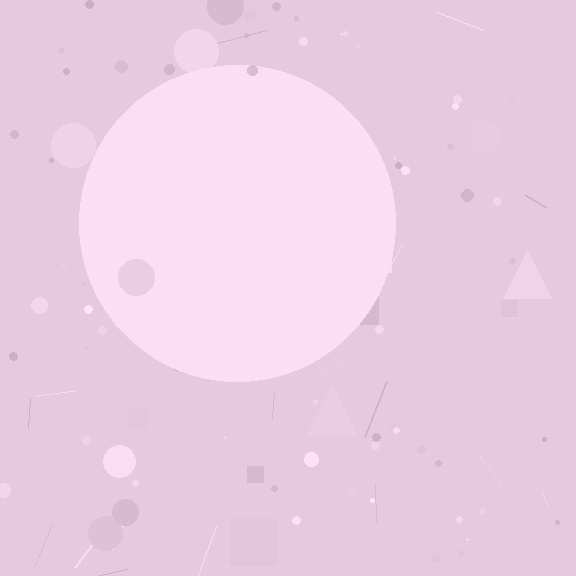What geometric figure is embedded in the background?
A circle is embedded in the background.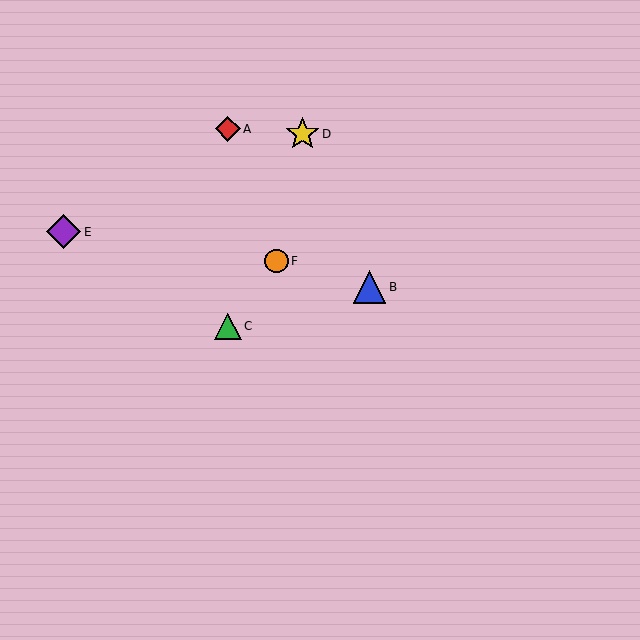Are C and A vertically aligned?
Yes, both are at x≈228.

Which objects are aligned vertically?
Objects A, C are aligned vertically.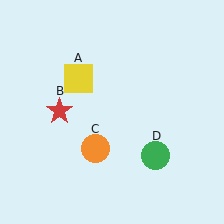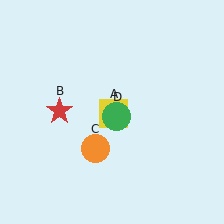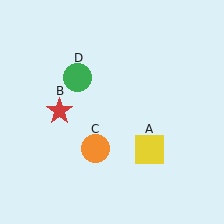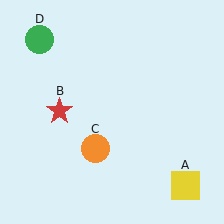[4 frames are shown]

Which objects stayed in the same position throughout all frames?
Red star (object B) and orange circle (object C) remained stationary.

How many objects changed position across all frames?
2 objects changed position: yellow square (object A), green circle (object D).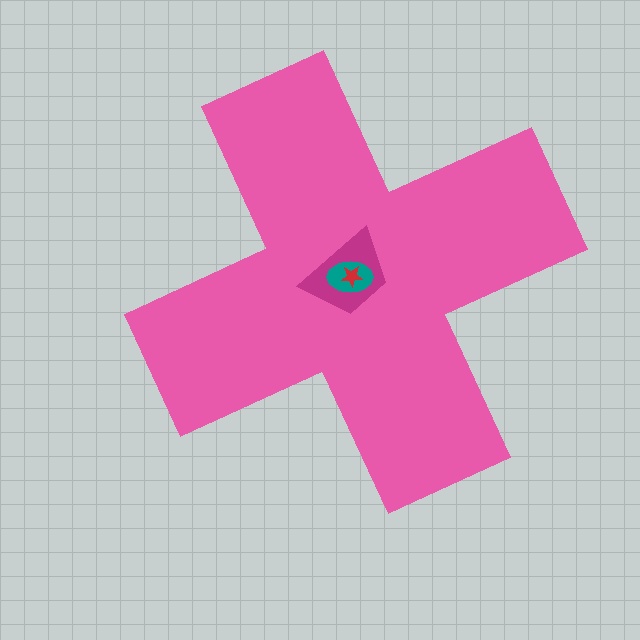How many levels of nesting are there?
4.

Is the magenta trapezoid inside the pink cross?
Yes.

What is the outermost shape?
The pink cross.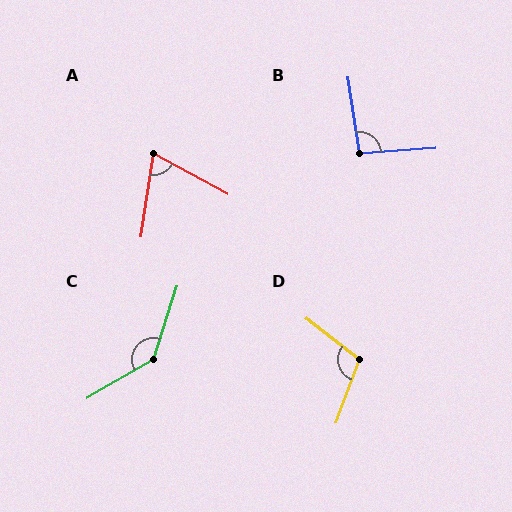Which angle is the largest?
C, at approximately 138 degrees.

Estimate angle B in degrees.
Approximately 94 degrees.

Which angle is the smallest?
A, at approximately 70 degrees.